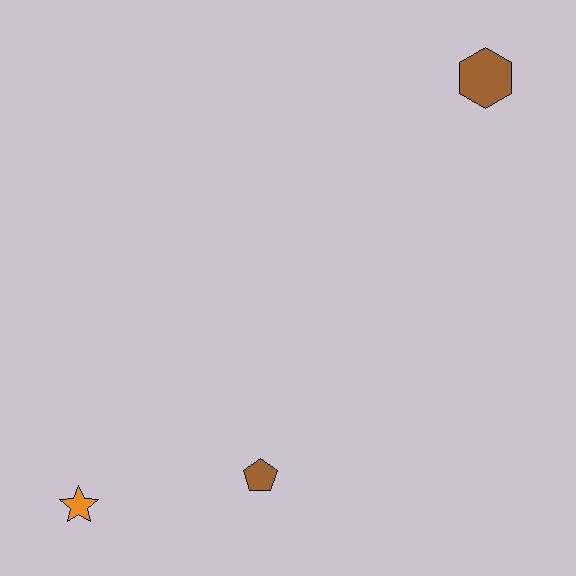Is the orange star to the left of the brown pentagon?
Yes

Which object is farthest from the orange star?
The brown hexagon is farthest from the orange star.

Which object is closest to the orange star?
The brown pentagon is closest to the orange star.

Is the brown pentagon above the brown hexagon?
No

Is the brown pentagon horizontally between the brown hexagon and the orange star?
Yes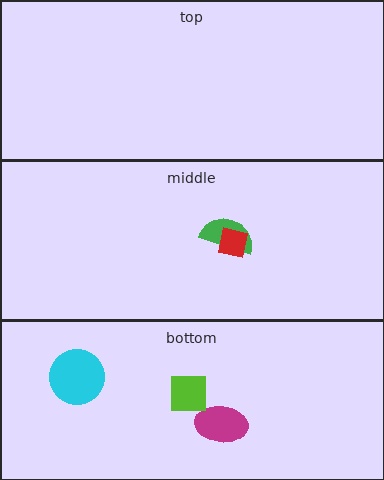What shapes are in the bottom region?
The magenta ellipse, the cyan circle, the lime square.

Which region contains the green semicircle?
The middle region.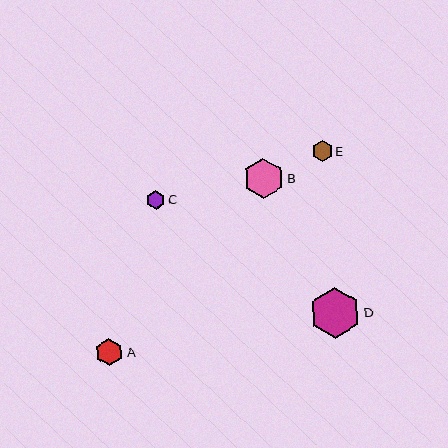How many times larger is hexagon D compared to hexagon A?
Hexagon D is approximately 1.8 times the size of hexagon A.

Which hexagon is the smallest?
Hexagon C is the smallest with a size of approximately 19 pixels.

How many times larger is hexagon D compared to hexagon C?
Hexagon D is approximately 2.7 times the size of hexagon C.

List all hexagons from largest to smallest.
From largest to smallest: D, B, A, E, C.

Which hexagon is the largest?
Hexagon D is the largest with a size of approximately 50 pixels.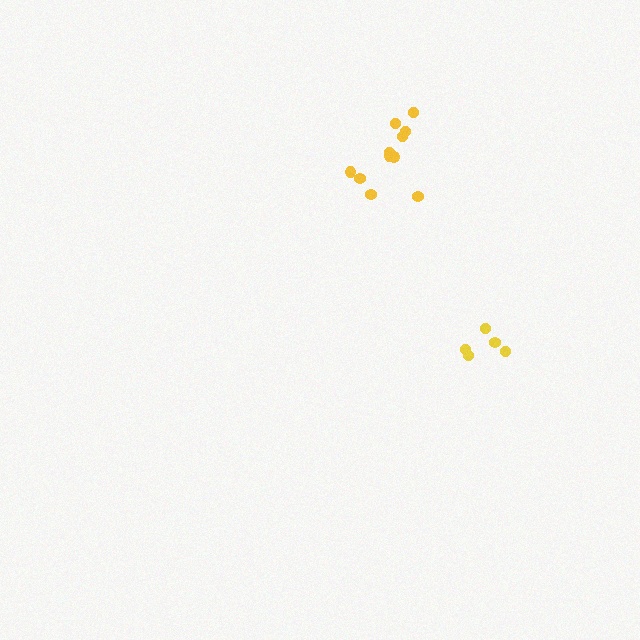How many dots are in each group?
Group 1: 5 dots, Group 2: 11 dots (16 total).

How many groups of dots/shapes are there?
There are 2 groups.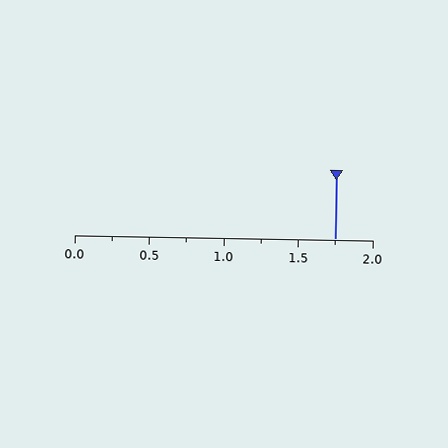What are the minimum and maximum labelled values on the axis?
The axis runs from 0.0 to 2.0.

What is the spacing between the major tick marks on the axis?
The major ticks are spaced 0.5 apart.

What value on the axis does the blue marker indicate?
The marker indicates approximately 1.75.